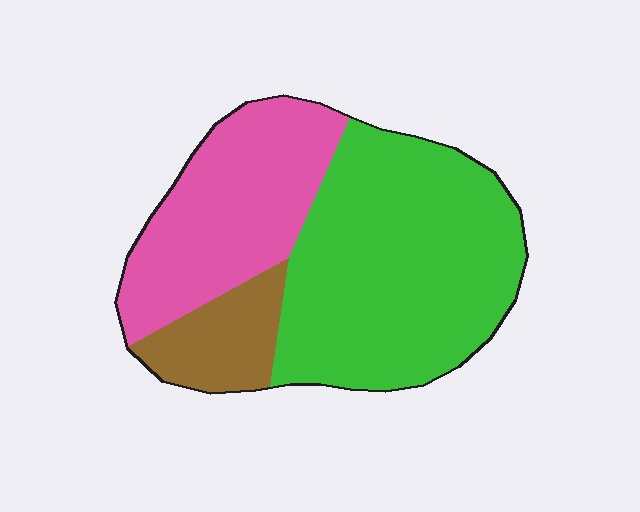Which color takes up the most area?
Green, at roughly 55%.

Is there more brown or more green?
Green.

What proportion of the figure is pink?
Pink covers 33% of the figure.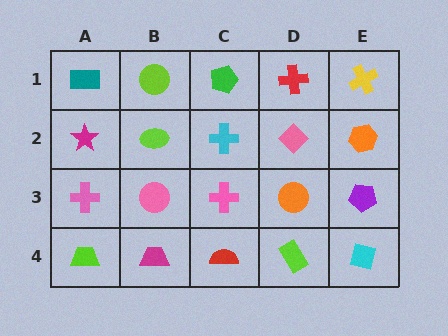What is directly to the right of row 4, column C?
A lime rectangle.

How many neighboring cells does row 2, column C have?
4.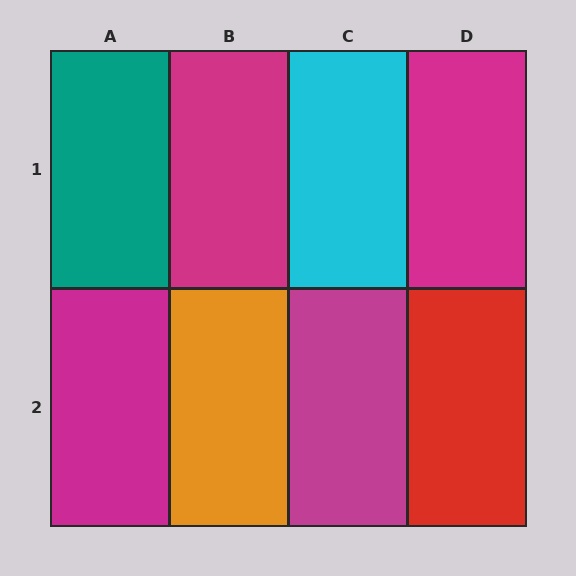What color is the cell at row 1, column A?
Teal.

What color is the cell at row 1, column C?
Cyan.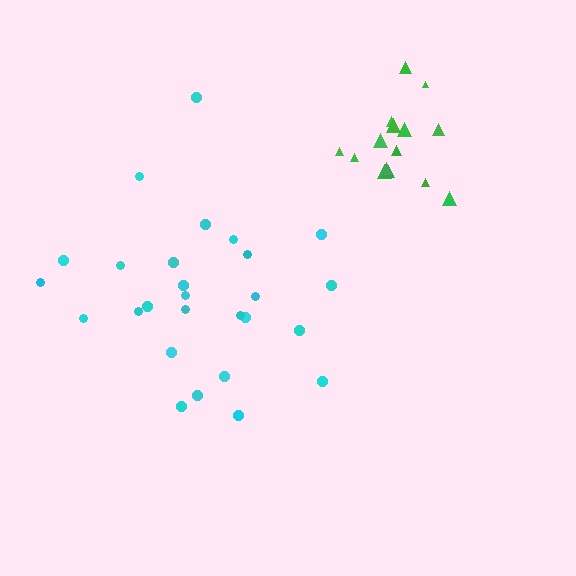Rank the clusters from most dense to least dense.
green, cyan.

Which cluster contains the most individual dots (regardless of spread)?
Cyan (27).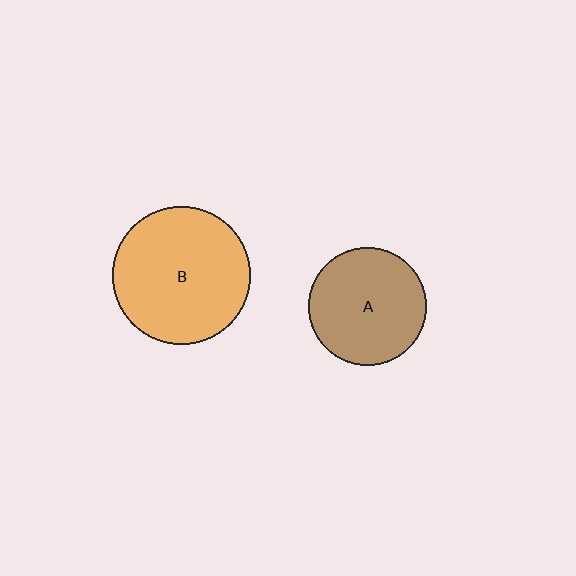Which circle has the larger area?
Circle B (orange).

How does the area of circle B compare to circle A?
Approximately 1.4 times.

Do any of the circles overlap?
No, none of the circles overlap.